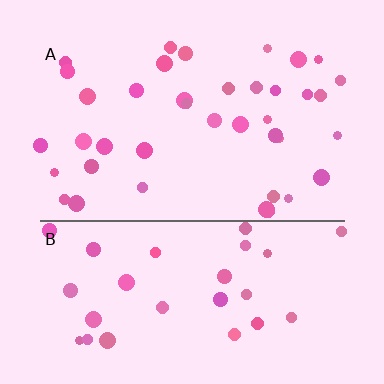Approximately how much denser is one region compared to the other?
Approximately 1.3× — region A over region B.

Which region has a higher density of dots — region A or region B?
A (the top).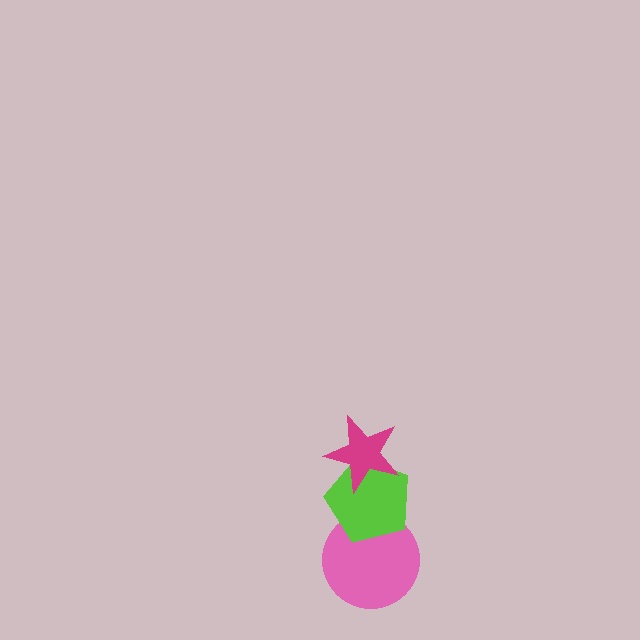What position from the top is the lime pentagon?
The lime pentagon is 2nd from the top.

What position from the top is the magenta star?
The magenta star is 1st from the top.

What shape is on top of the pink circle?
The lime pentagon is on top of the pink circle.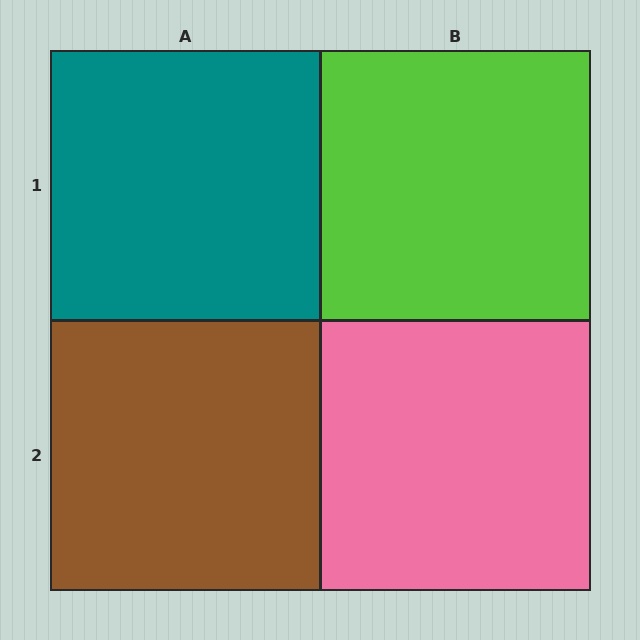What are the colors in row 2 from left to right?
Brown, pink.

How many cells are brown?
1 cell is brown.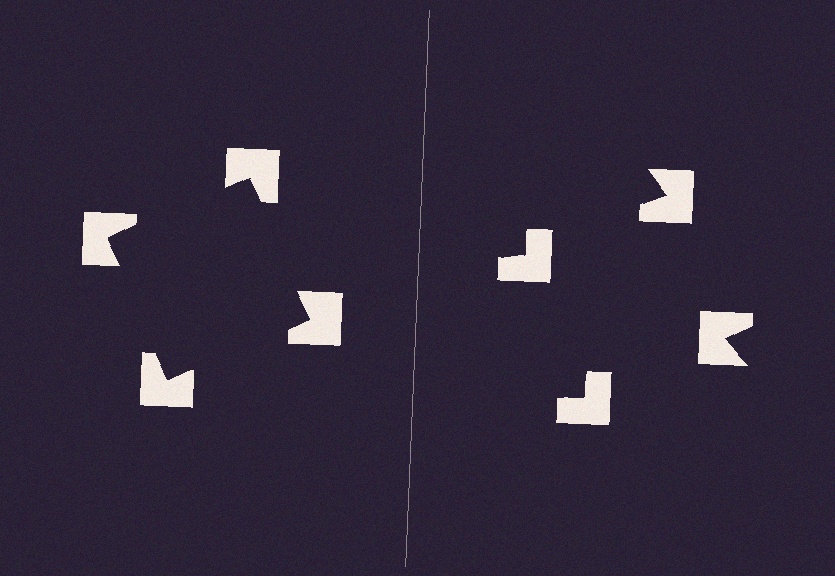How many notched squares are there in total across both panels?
8 — 4 on each side.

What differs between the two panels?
The notched squares are positioned identically on both sides; only the wedge orientations differ. On the left they align to a square; on the right they are misaligned.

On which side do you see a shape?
An illusory square appears on the left side. On the right side the wedge cuts are rotated, so no coherent shape forms.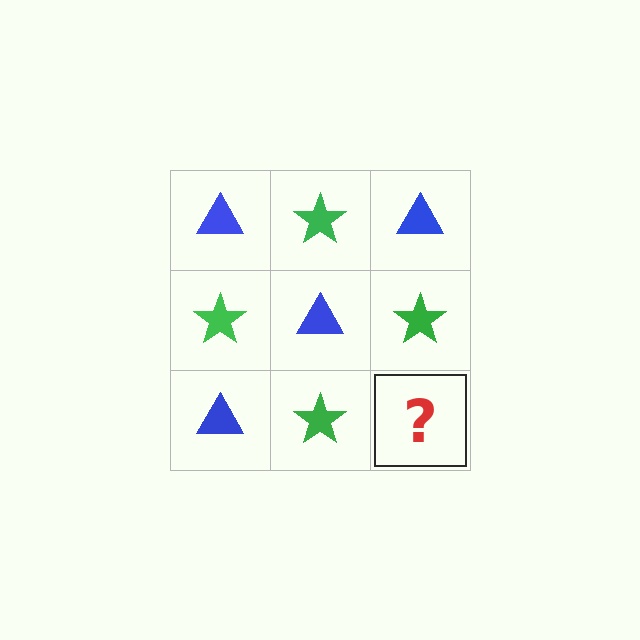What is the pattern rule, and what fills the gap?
The rule is that it alternates blue triangle and green star in a checkerboard pattern. The gap should be filled with a blue triangle.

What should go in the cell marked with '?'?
The missing cell should contain a blue triangle.